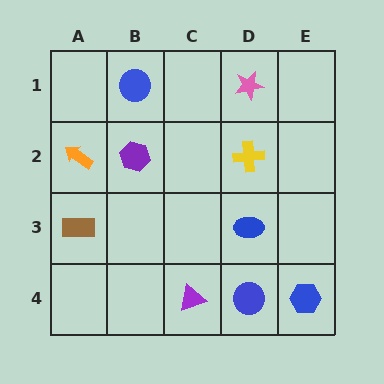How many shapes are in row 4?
3 shapes.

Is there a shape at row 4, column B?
No, that cell is empty.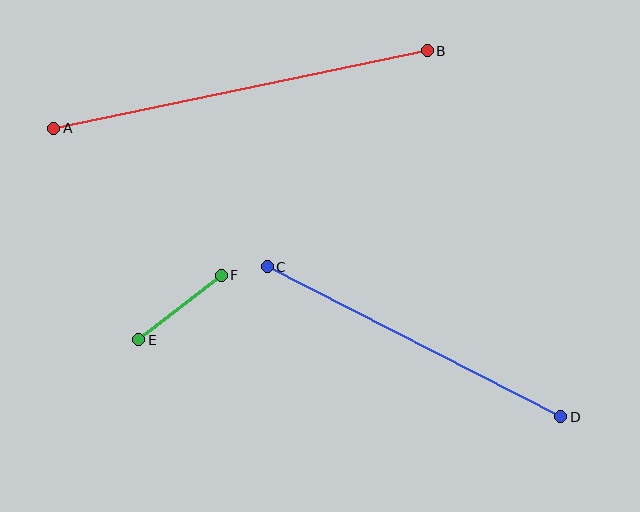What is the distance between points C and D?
The distance is approximately 329 pixels.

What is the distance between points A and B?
The distance is approximately 382 pixels.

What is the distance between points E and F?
The distance is approximately 105 pixels.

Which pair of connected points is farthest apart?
Points A and B are farthest apart.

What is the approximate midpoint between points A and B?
The midpoint is at approximately (241, 89) pixels.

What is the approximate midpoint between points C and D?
The midpoint is at approximately (414, 342) pixels.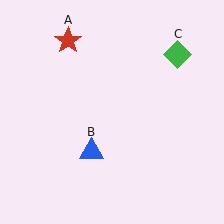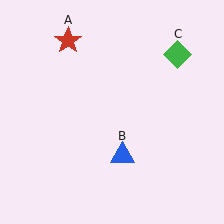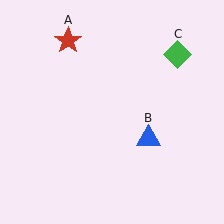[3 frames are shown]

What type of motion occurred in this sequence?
The blue triangle (object B) rotated counterclockwise around the center of the scene.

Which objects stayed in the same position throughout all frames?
Red star (object A) and green diamond (object C) remained stationary.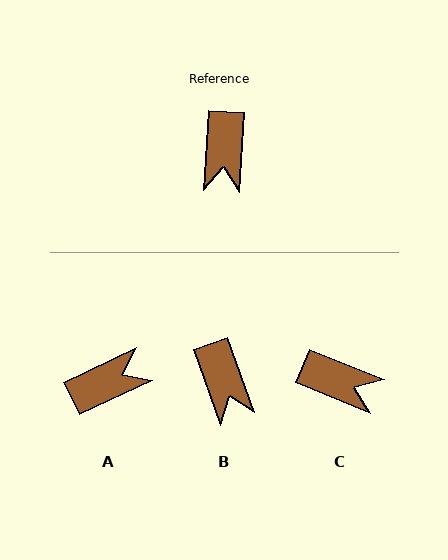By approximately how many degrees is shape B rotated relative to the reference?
Approximately 24 degrees counter-clockwise.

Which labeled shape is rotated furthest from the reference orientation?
A, about 119 degrees away.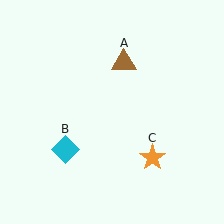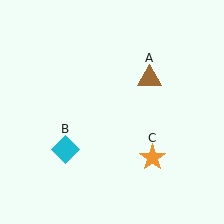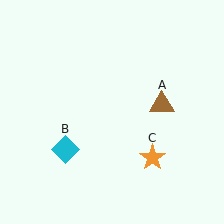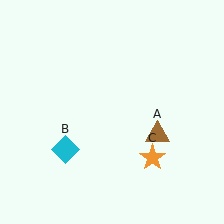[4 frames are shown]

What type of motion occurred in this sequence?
The brown triangle (object A) rotated clockwise around the center of the scene.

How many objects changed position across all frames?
1 object changed position: brown triangle (object A).